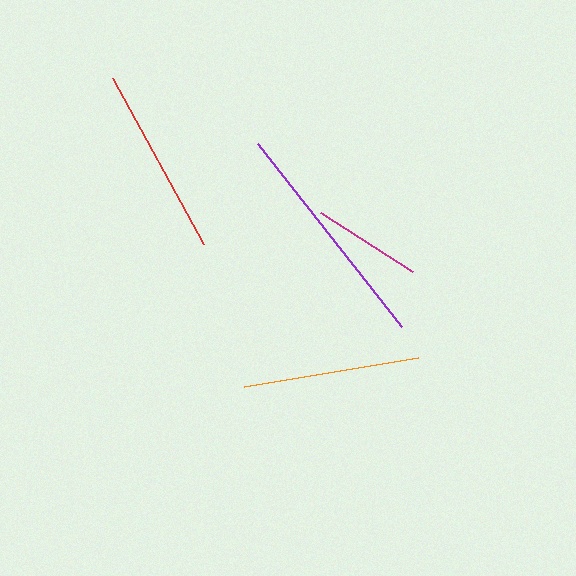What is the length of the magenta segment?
The magenta segment is approximately 109 pixels long.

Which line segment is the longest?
The purple line is the longest at approximately 234 pixels.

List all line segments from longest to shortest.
From longest to shortest: purple, red, orange, magenta.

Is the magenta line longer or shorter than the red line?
The red line is longer than the magenta line.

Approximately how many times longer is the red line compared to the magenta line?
The red line is approximately 1.7 times the length of the magenta line.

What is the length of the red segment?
The red segment is approximately 189 pixels long.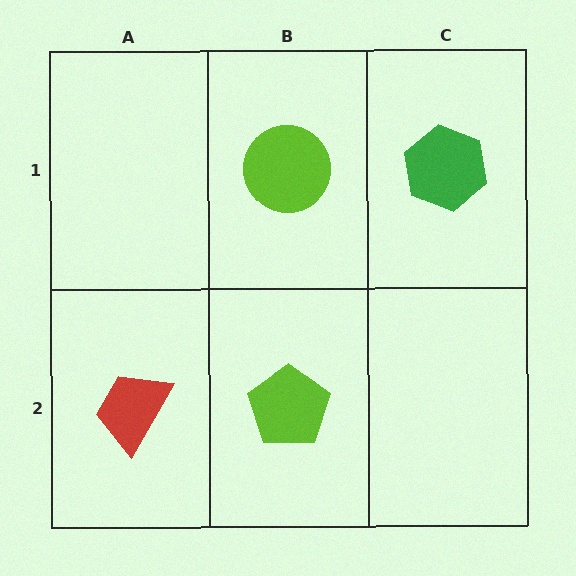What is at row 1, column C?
A green hexagon.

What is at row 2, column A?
A red trapezoid.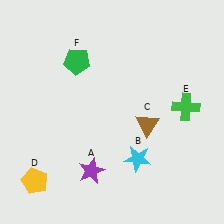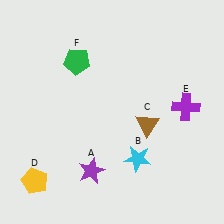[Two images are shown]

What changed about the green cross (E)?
In Image 1, E is green. In Image 2, it changed to purple.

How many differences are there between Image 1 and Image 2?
There is 1 difference between the two images.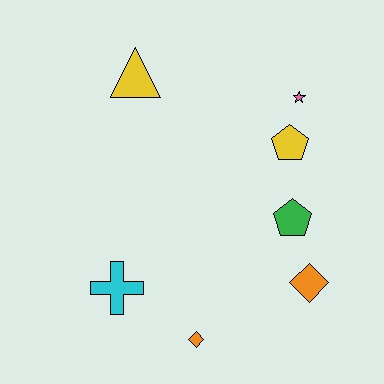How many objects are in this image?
There are 7 objects.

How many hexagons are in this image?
There are no hexagons.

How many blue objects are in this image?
There are no blue objects.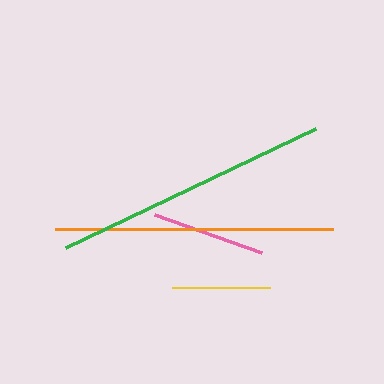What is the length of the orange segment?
The orange segment is approximately 278 pixels long.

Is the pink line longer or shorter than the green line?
The green line is longer than the pink line.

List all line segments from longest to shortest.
From longest to shortest: orange, green, pink, yellow.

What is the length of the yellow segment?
The yellow segment is approximately 99 pixels long.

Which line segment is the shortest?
The yellow line is the shortest at approximately 99 pixels.